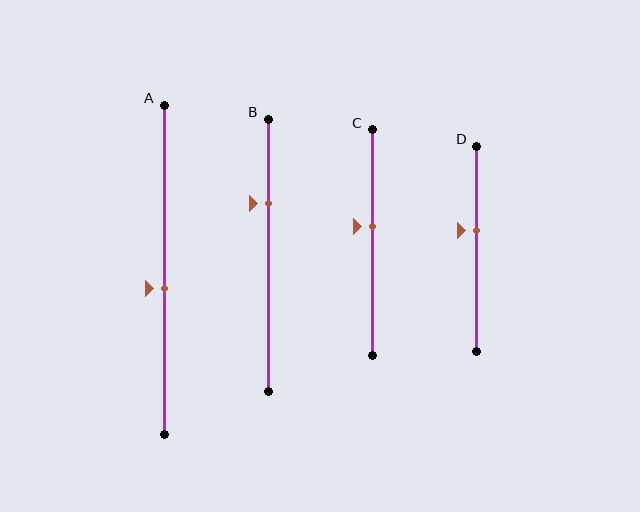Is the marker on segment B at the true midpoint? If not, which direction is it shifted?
No, the marker on segment B is shifted upward by about 19% of the segment length.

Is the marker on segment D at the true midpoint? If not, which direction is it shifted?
No, the marker on segment D is shifted upward by about 9% of the segment length.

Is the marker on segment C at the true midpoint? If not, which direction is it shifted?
No, the marker on segment C is shifted upward by about 7% of the segment length.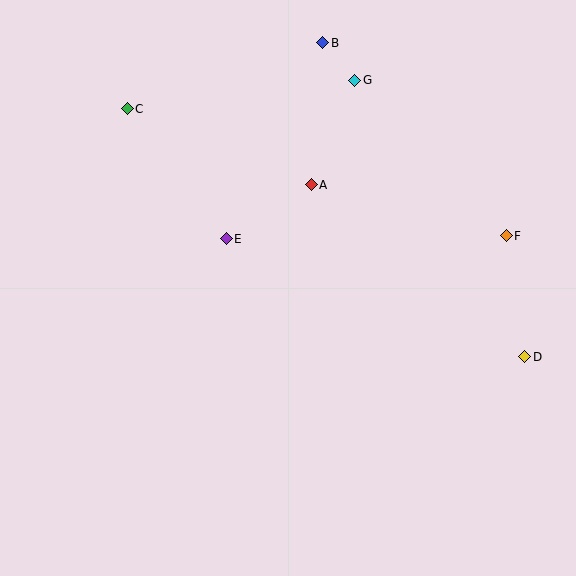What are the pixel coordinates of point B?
Point B is at (323, 43).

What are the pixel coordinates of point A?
Point A is at (311, 185).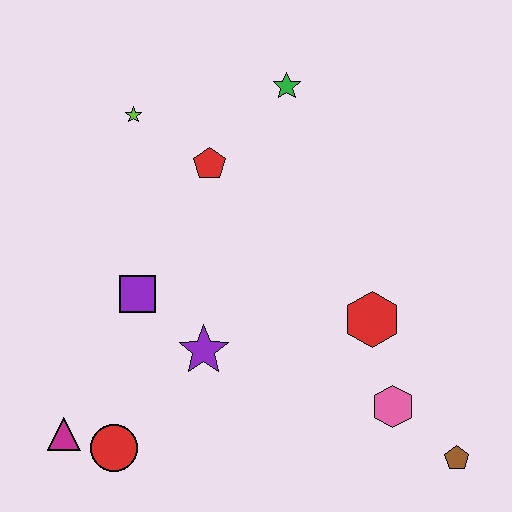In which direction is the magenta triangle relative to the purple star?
The magenta triangle is to the left of the purple star.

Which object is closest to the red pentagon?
The lime star is closest to the red pentagon.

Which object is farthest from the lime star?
The brown pentagon is farthest from the lime star.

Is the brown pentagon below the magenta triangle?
Yes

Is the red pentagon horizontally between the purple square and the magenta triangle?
No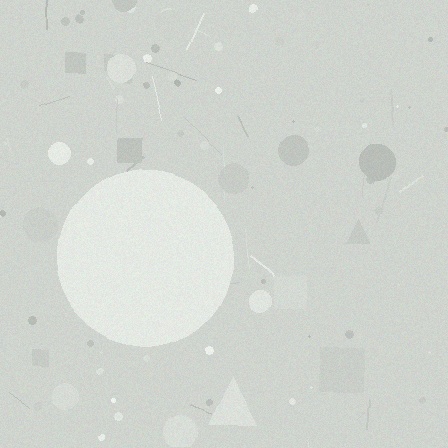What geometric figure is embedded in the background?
A circle is embedded in the background.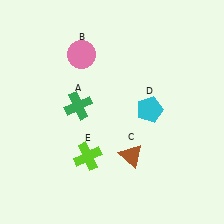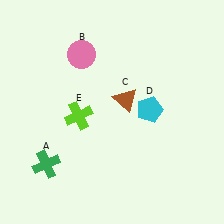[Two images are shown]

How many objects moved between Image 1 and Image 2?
3 objects moved between the two images.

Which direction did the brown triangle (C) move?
The brown triangle (C) moved up.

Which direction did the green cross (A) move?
The green cross (A) moved down.